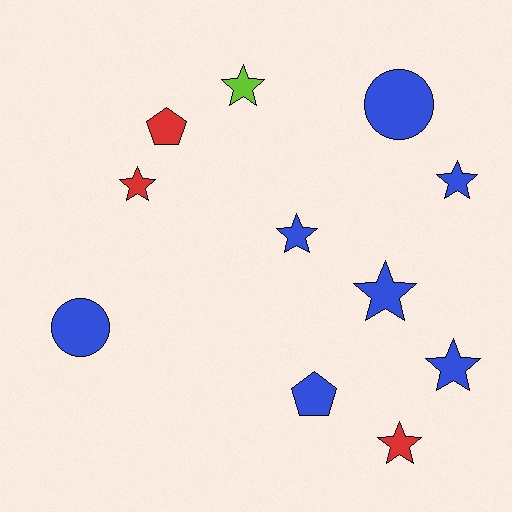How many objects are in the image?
There are 11 objects.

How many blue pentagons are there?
There is 1 blue pentagon.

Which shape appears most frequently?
Star, with 7 objects.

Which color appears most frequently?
Blue, with 7 objects.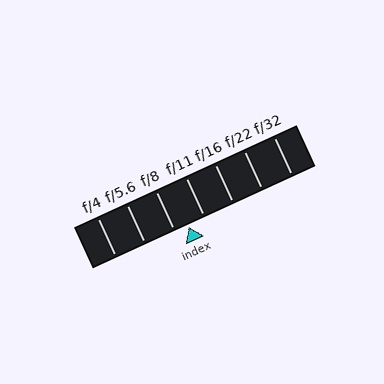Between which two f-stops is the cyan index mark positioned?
The index mark is between f/8 and f/11.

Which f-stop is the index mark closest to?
The index mark is closest to f/8.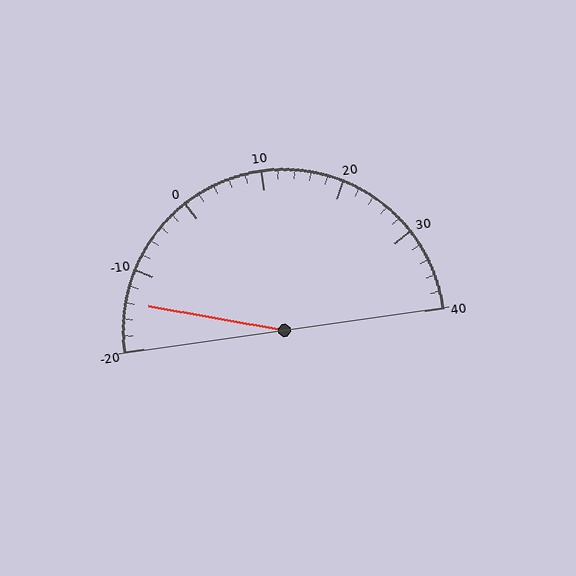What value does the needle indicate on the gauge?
The needle indicates approximately -14.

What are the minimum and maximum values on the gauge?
The gauge ranges from -20 to 40.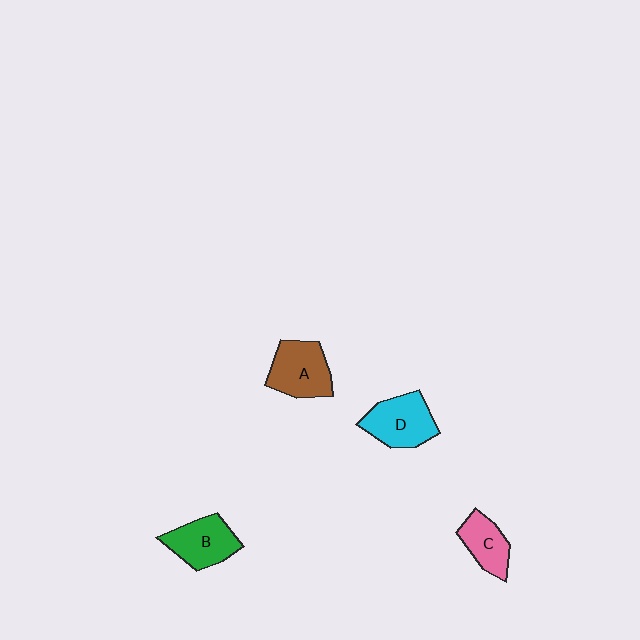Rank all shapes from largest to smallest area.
From largest to smallest: A (brown), D (cyan), B (green), C (pink).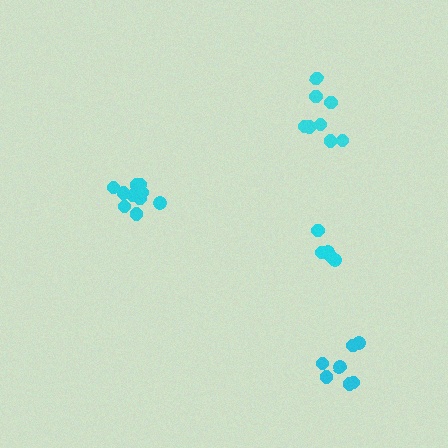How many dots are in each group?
Group 1: 5 dots, Group 2: 7 dots, Group 3: 11 dots, Group 4: 8 dots (31 total).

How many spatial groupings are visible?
There are 4 spatial groupings.